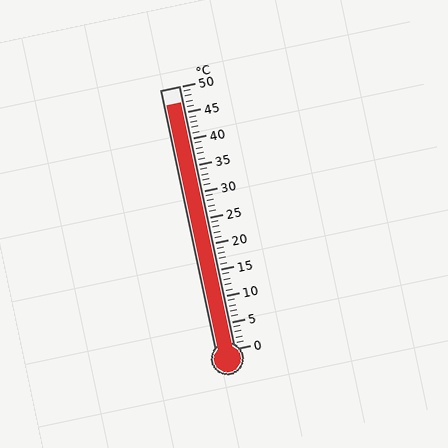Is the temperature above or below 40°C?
The temperature is above 40°C.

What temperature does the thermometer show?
The thermometer shows approximately 47°C.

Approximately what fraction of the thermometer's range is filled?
The thermometer is filled to approximately 95% of its range.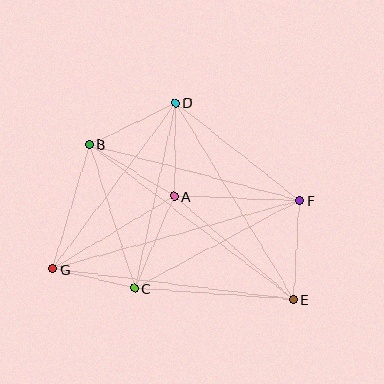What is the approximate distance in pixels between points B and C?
The distance between B and C is approximately 150 pixels.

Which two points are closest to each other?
Points C and G are closest to each other.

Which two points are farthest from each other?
Points B and E are farthest from each other.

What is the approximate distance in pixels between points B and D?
The distance between B and D is approximately 96 pixels.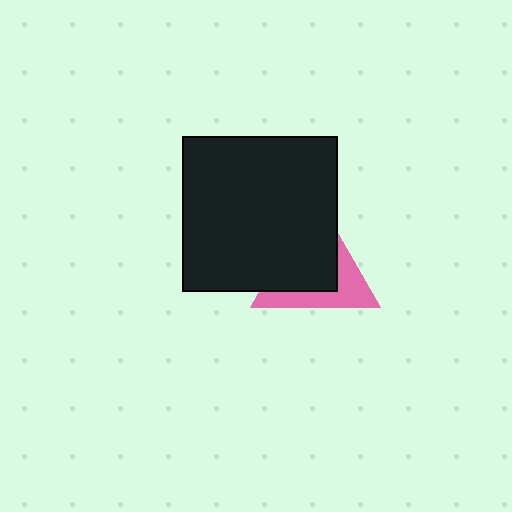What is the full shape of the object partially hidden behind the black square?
The partially hidden object is a pink triangle.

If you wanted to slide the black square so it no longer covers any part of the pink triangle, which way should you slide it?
Slide it toward the upper-left — that is the most direct way to separate the two shapes.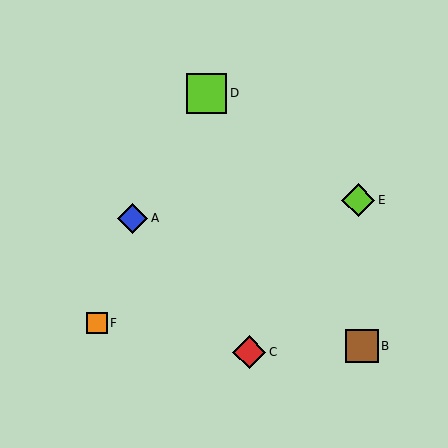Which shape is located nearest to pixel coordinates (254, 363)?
The red diamond (labeled C) at (249, 352) is nearest to that location.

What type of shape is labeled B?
Shape B is a brown square.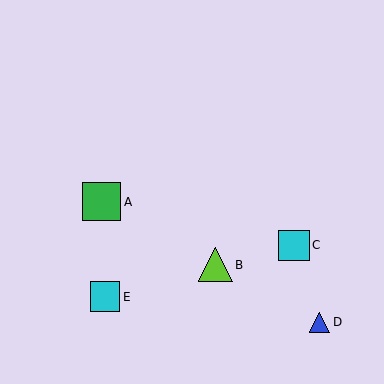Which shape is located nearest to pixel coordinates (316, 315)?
The blue triangle (labeled D) at (320, 322) is nearest to that location.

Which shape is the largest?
The green square (labeled A) is the largest.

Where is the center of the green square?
The center of the green square is at (101, 202).